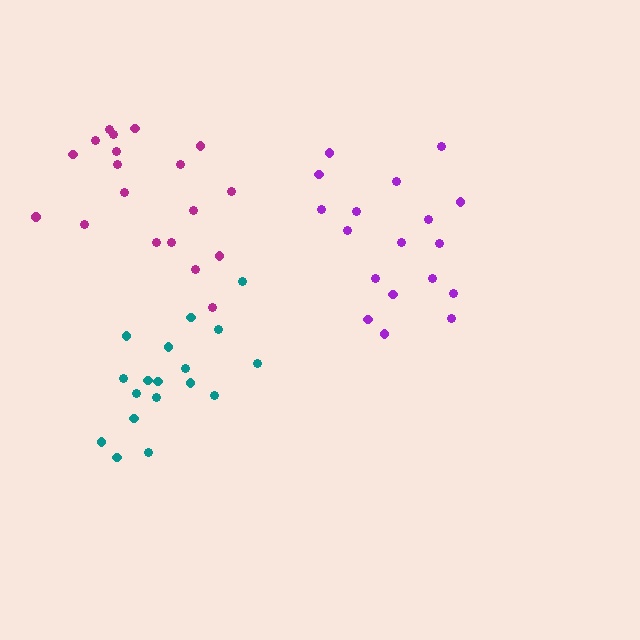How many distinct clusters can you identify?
There are 3 distinct clusters.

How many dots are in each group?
Group 1: 18 dots, Group 2: 18 dots, Group 3: 19 dots (55 total).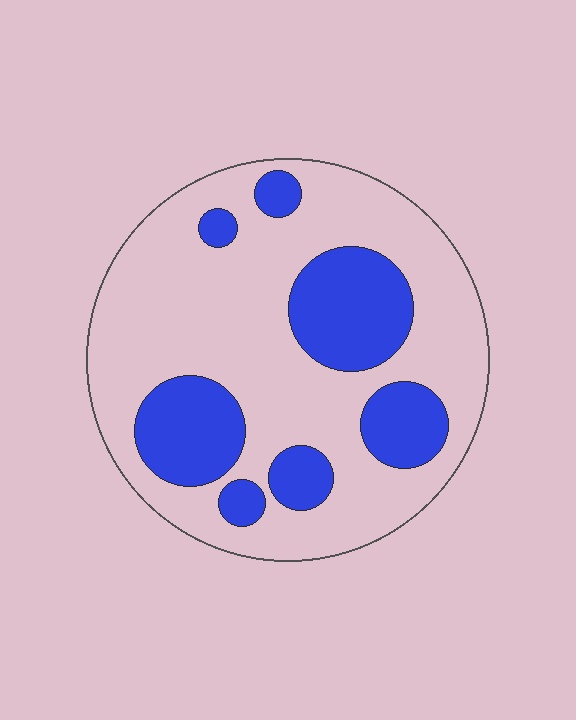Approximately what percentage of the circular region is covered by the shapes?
Approximately 30%.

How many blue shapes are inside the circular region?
7.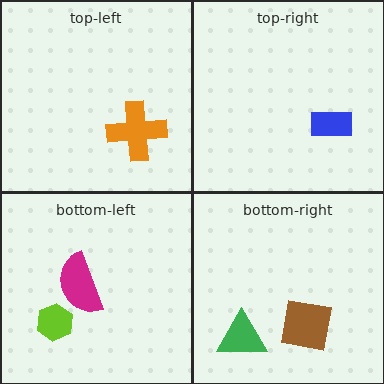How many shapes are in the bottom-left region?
2.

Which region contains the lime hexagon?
The bottom-left region.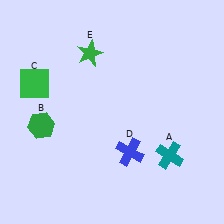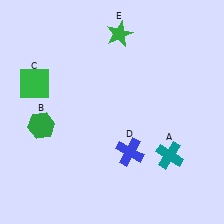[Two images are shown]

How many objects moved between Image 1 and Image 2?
1 object moved between the two images.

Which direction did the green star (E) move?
The green star (E) moved right.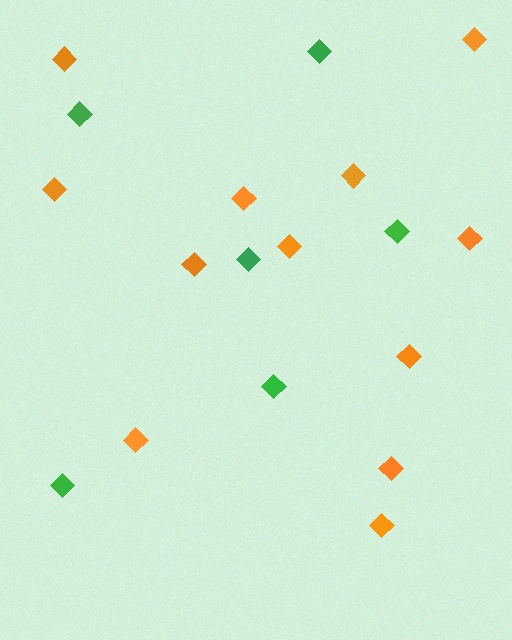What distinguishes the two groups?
There are 2 groups: one group of orange diamonds (12) and one group of green diamonds (6).